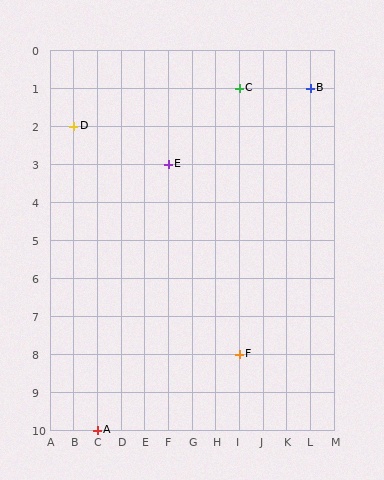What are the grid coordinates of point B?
Point B is at grid coordinates (L, 1).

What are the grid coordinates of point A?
Point A is at grid coordinates (C, 10).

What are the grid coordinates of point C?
Point C is at grid coordinates (I, 1).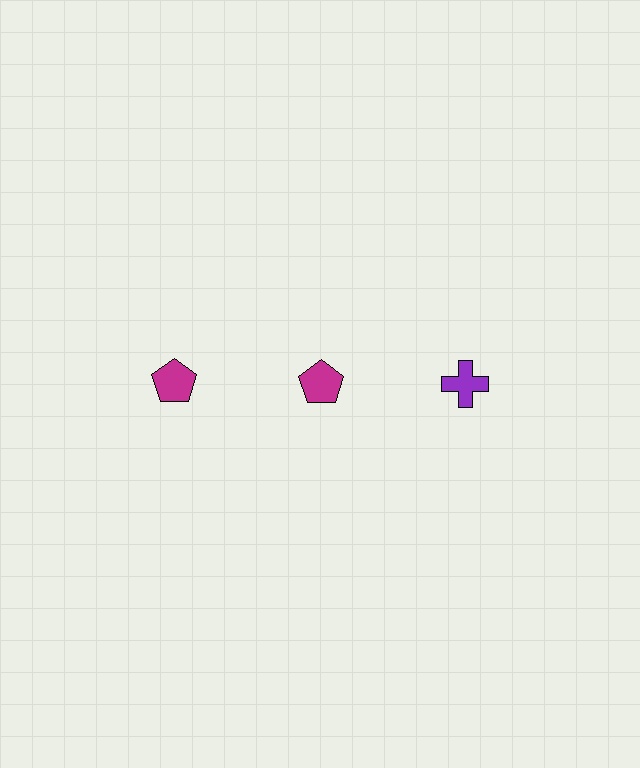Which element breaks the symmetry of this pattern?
The purple cross in the top row, center column breaks the symmetry. All other shapes are magenta pentagons.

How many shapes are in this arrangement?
There are 3 shapes arranged in a grid pattern.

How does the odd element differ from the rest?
It differs in both color (purple instead of magenta) and shape (cross instead of pentagon).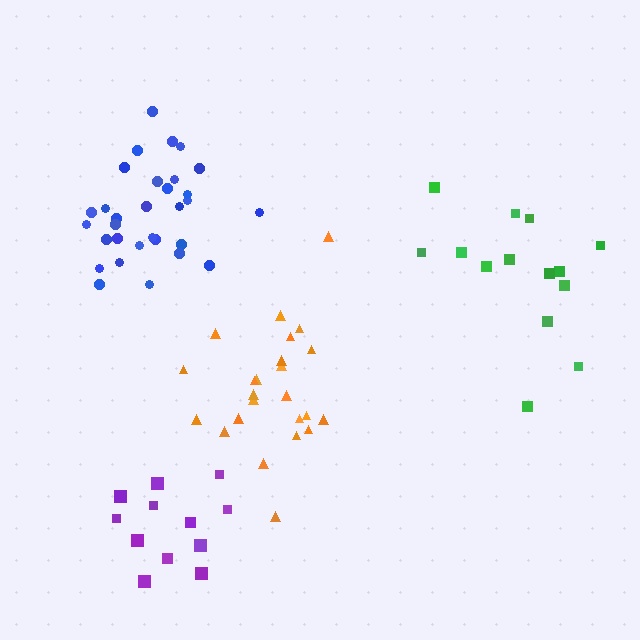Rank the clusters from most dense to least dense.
blue, purple, orange, green.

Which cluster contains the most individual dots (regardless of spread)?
Blue (31).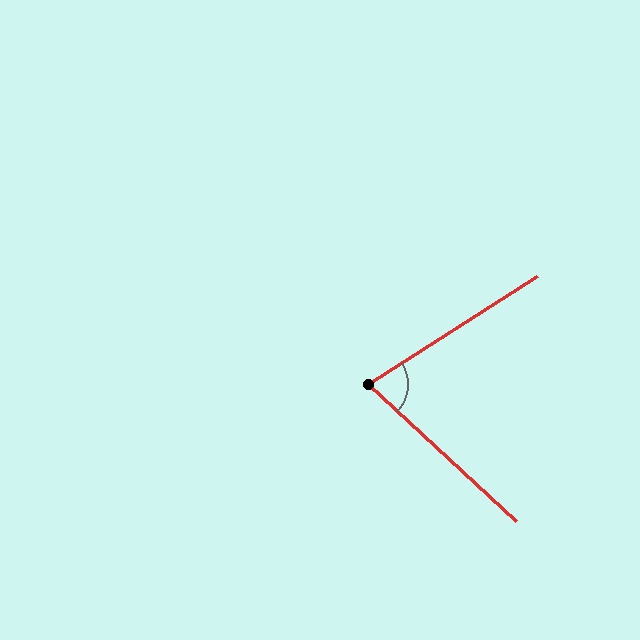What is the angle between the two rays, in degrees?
Approximately 75 degrees.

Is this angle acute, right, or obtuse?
It is acute.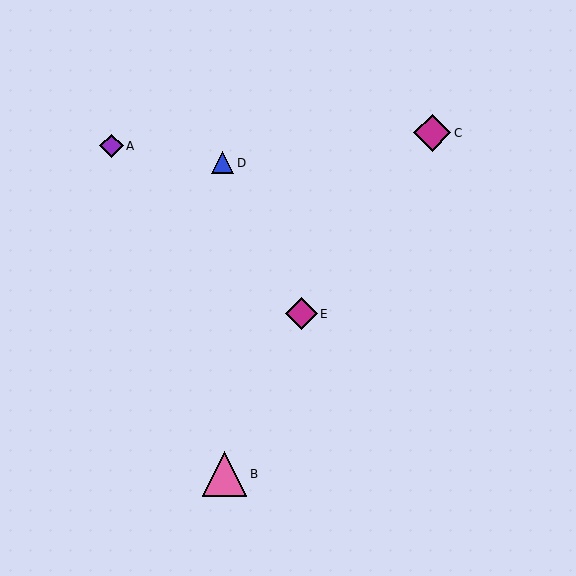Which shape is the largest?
The pink triangle (labeled B) is the largest.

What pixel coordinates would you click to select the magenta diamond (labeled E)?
Click at (301, 314) to select the magenta diamond E.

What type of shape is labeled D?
Shape D is a blue triangle.